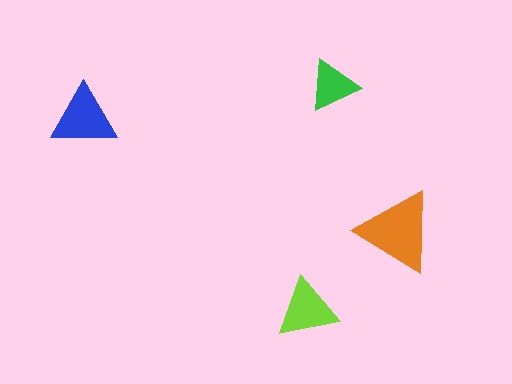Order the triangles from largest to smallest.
the orange one, the blue one, the lime one, the green one.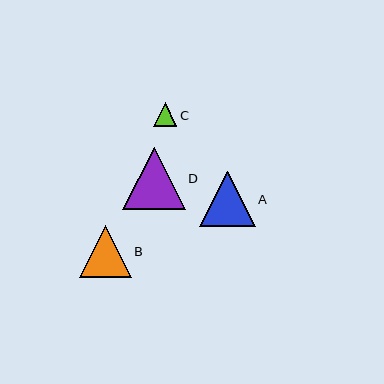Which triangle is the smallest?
Triangle C is the smallest with a size of approximately 24 pixels.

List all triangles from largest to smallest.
From largest to smallest: D, A, B, C.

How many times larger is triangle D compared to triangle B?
Triangle D is approximately 1.2 times the size of triangle B.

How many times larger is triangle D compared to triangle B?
Triangle D is approximately 1.2 times the size of triangle B.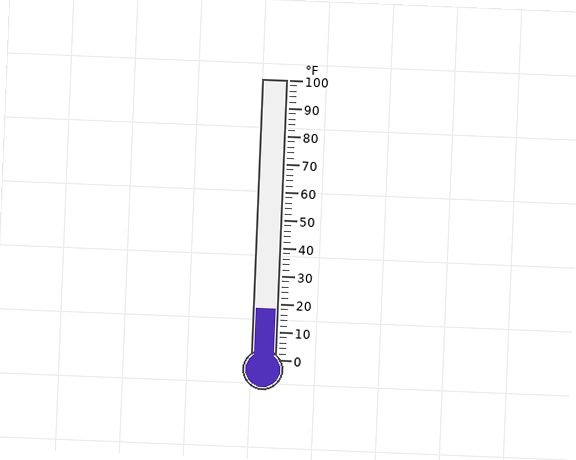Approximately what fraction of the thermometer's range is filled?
The thermometer is filled to approximately 20% of its range.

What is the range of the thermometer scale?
The thermometer scale ranges from 0°F to 100°F.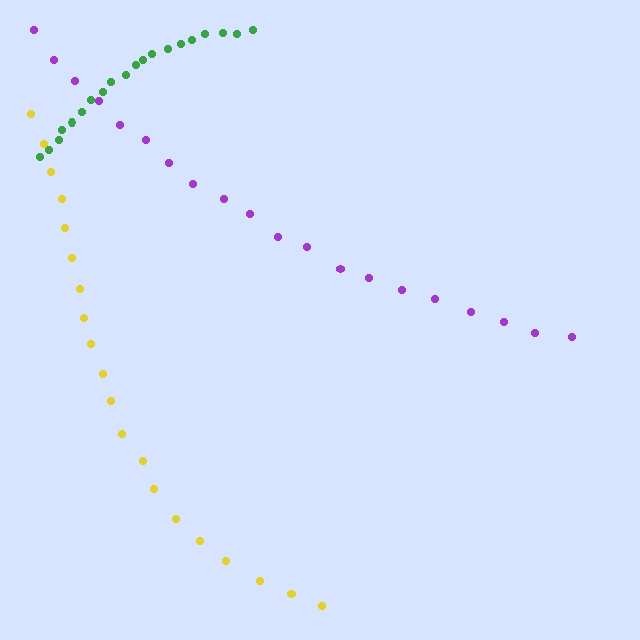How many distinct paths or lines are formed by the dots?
There are 3 distinct paths.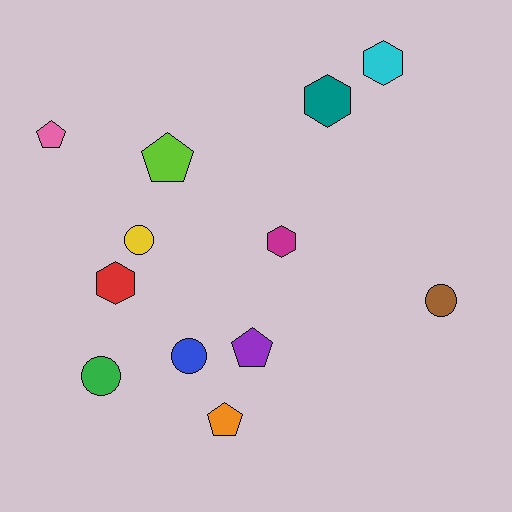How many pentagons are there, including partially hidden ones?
There are 4 pentagons.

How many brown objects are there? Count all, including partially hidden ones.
There is 1 brown object.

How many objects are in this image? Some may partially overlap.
There are 12 objects.